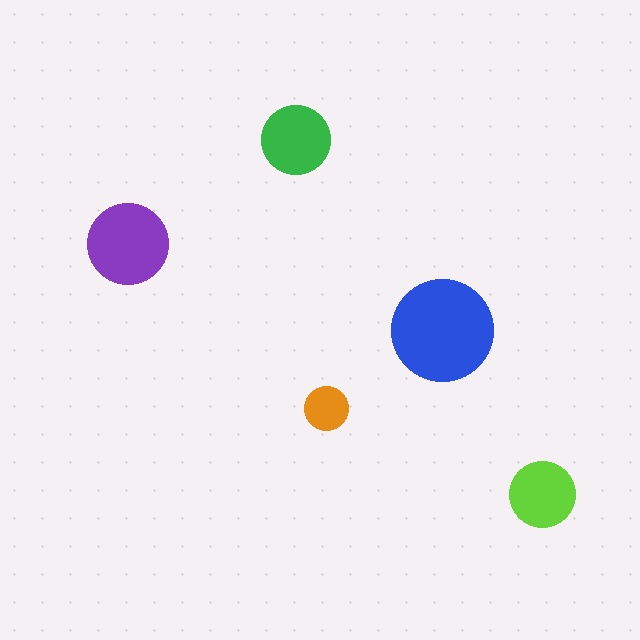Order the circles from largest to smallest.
the blue one, the purple one, the green one, the lime one, the orange one.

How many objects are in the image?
There are 5 objects in the image.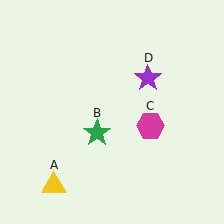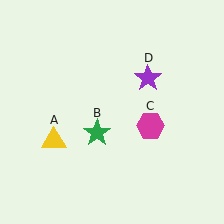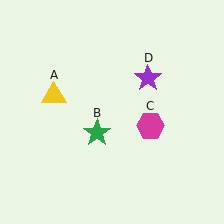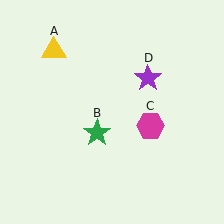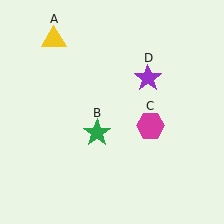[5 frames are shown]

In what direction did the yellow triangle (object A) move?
The yellow triangle (object A) moved up.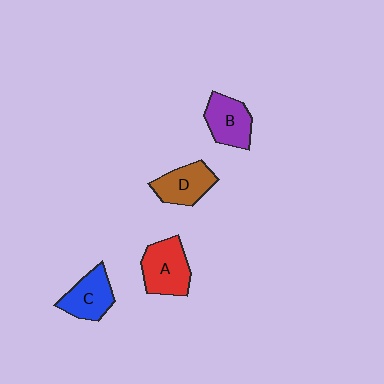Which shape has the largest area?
Shape A (red).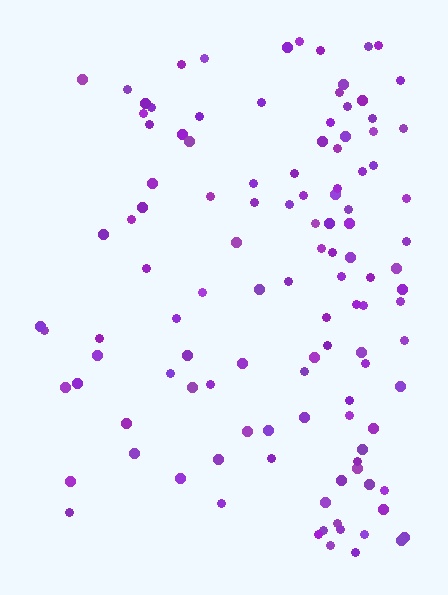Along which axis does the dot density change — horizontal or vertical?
Horizontal.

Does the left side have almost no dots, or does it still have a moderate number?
Still a moderate number, just noticeably fewer than the right.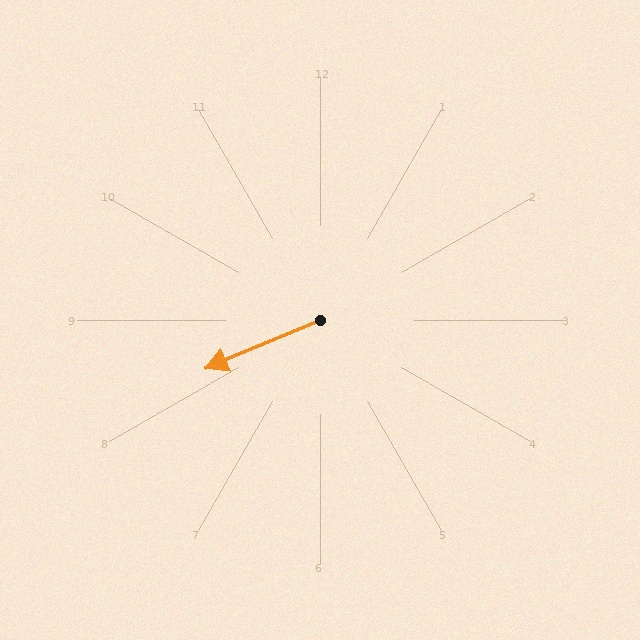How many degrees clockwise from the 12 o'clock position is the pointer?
Approximately 247 degrees.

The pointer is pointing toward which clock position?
Roughly 8 o'clock.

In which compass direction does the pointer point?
Southwest.